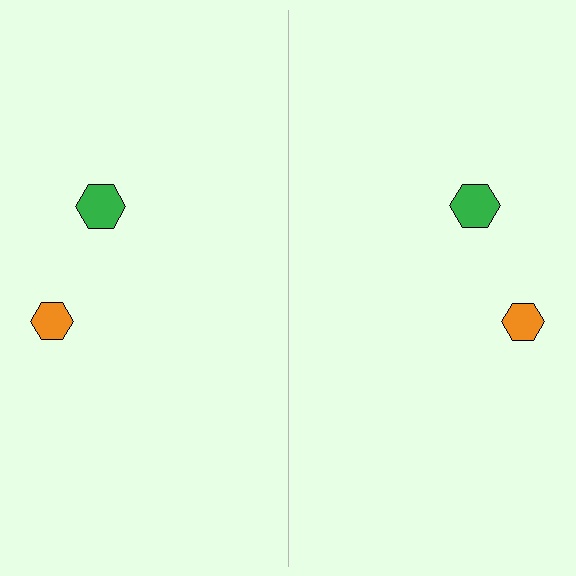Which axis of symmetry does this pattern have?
The pattern has a vertical axis of symmetry running through the center of the image.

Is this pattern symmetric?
Yes, this pattern has bilateral (reflection) symmetry.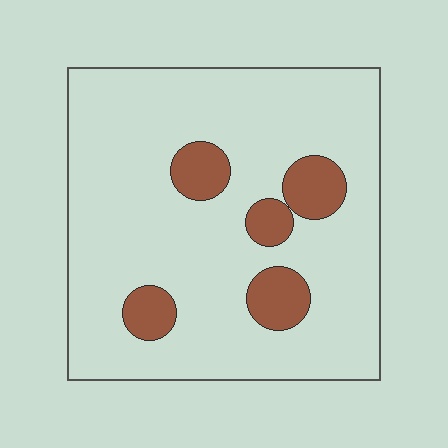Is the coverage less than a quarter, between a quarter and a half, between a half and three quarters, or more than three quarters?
Less than a quarter.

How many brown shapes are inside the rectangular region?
5.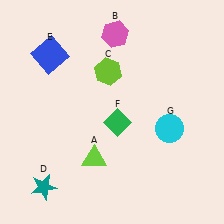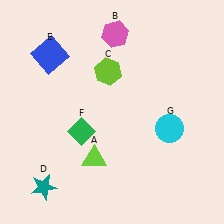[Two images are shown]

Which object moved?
The green diamond (F) moved left.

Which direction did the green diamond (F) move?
The green diamond (F) moved left.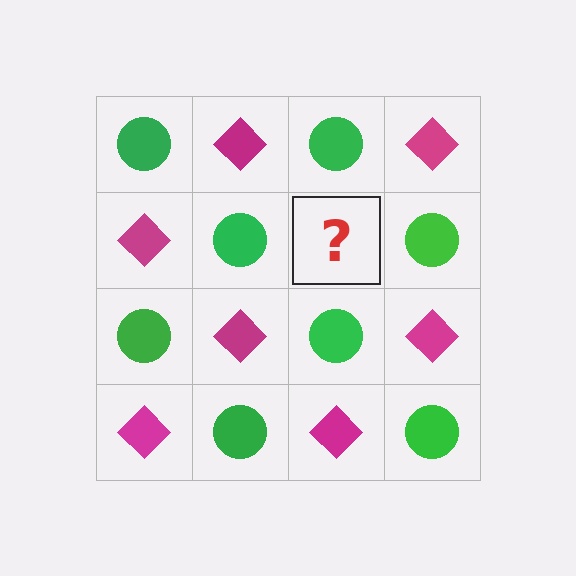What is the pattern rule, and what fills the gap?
The rule is that it alternates green circle and magenta diamond in a checkerboard pattern. The gap should be filled with a magenta diamond.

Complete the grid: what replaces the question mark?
The question mark should be replaced with a magenta diamond.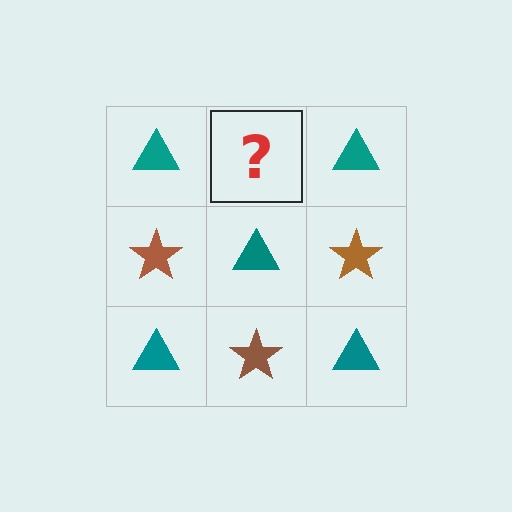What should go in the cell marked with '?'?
The missing cell should contain a brown star.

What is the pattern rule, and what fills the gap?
The rule is that it alternates teal triangle and brown star in a checkerboard pattern. The gap should be filled with a brown star.